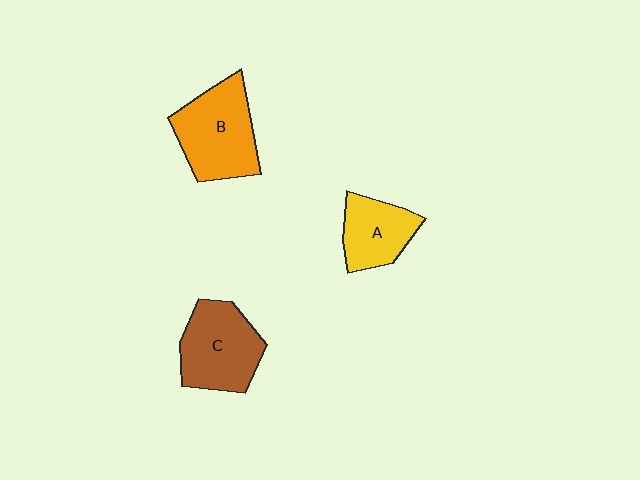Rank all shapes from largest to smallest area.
From largest to smallest: B (orange), C (brown), A (yellow).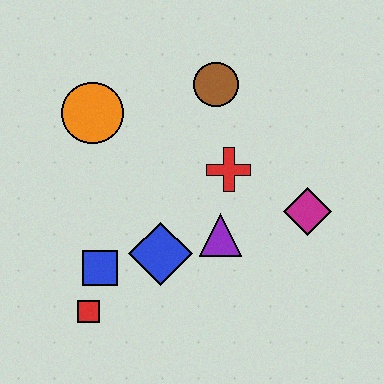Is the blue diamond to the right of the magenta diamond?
No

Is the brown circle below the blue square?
No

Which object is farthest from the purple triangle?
The orange circle is farthest from the purple triangle.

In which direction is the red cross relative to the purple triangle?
The red cross is above the purple triangle.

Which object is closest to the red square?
The blue square is closest to the red square.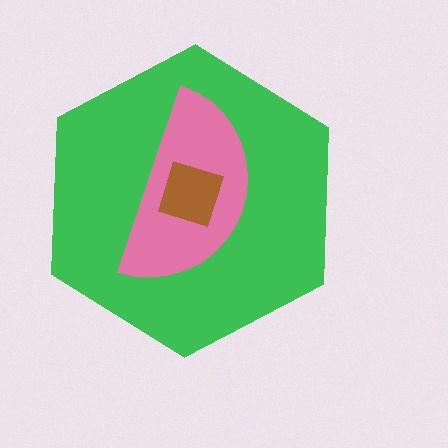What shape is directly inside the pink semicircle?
The brown diamond.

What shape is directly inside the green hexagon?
The pink semicircle.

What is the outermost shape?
The green hexagon.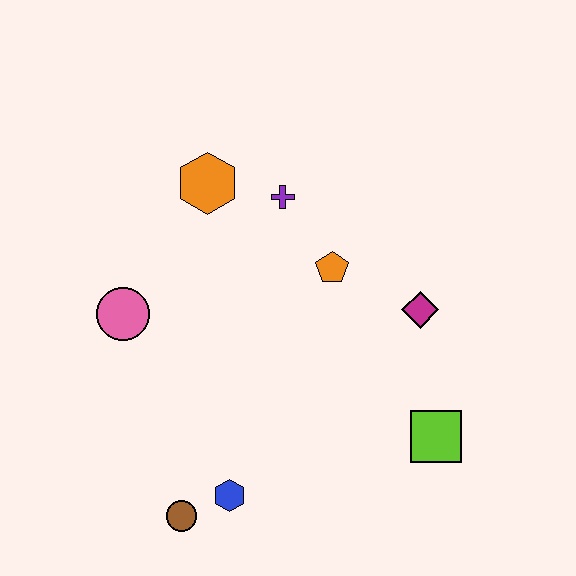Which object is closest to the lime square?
The magenta diamond is closest to the lime square.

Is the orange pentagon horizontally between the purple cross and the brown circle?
No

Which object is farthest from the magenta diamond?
The brown circle is farthest from the magenta diamond.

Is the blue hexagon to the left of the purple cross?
Yes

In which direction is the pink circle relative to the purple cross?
The pink circle is to the left of the purple cross.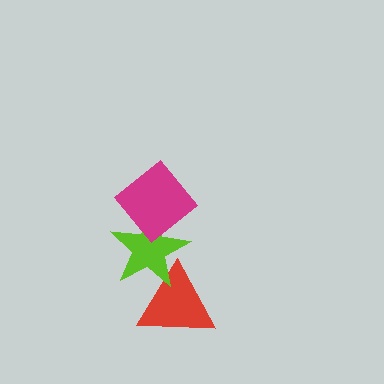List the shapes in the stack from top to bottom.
From top to bottom: the magenta diamond, the lime star, the red triangle.